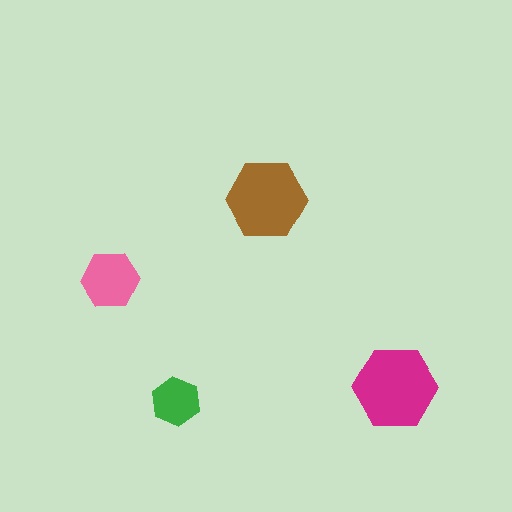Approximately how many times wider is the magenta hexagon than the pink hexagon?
About 1.5 times wider.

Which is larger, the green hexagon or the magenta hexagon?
The magenta one.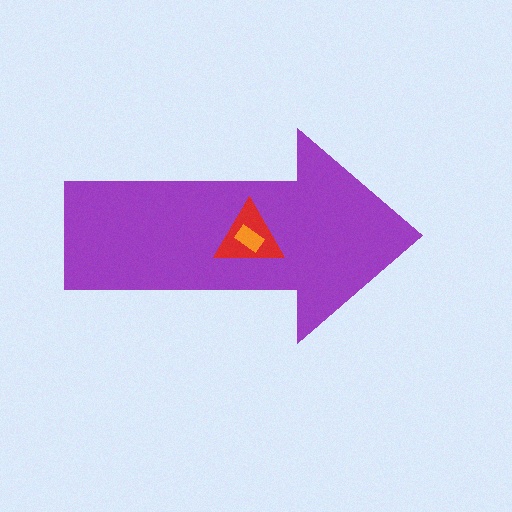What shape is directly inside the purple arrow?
The red triangle.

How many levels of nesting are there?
3.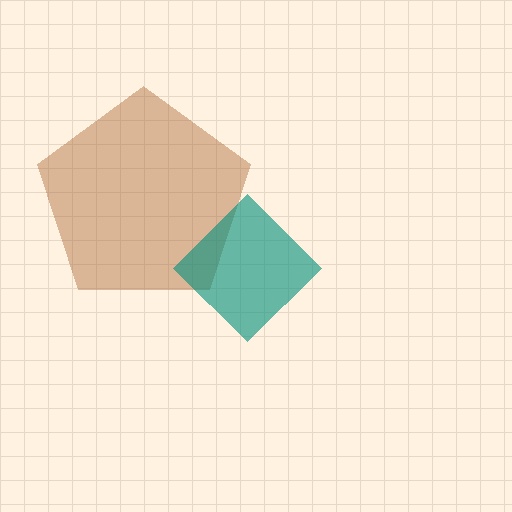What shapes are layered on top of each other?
The layered shapes are: a brown pentagon, a teal diamond.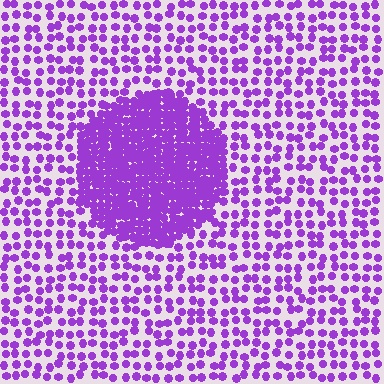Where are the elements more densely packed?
The elements are more densely packed inside the circle boundary.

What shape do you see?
I see a circle.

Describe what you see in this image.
The image contains small purple elements arranged at two different densities. A circle-shaped region is visible where the elements are more densely packed than the surrounding area.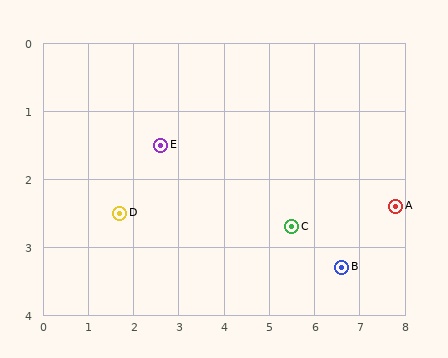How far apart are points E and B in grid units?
Points E and B are about 4.4 grid units apart.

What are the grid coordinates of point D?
Point D is at approximately (1.7, 2.5).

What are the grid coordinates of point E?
Point E is at approximately (2.6, 1.5).